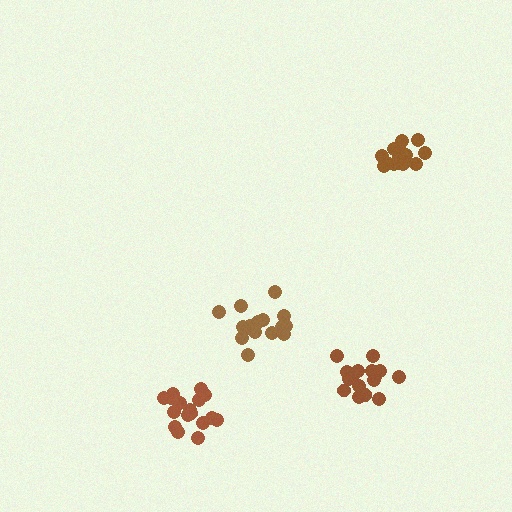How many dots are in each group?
Group 1: 16 dots, Group 2: 15 dots, Group 3: 17 dots, Group 4: 16 dots (64 total).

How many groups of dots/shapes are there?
There are 4 groups.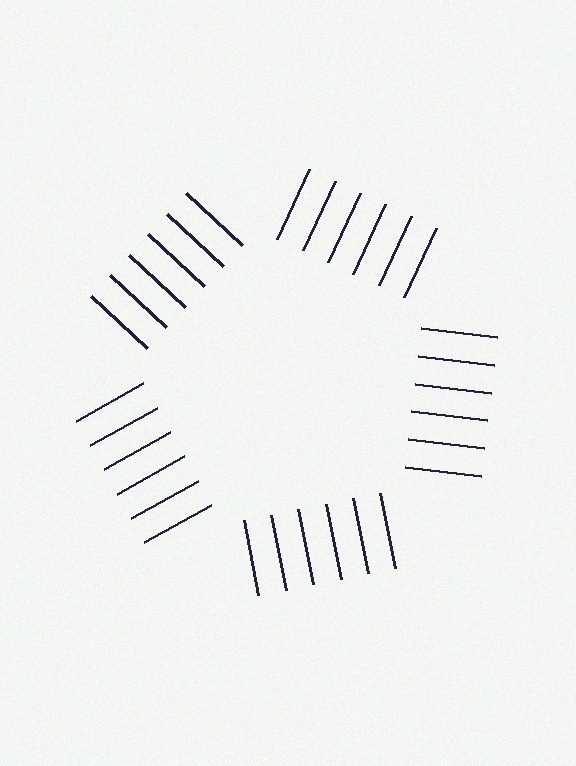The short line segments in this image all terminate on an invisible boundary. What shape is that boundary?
An illusory pentagon — the line segments terminate on its edges but no continuous stroke is drawn.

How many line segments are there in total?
30 — 6 along each of the 5 edges.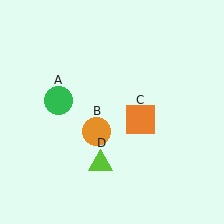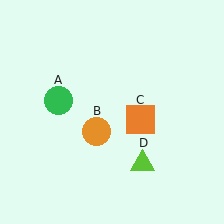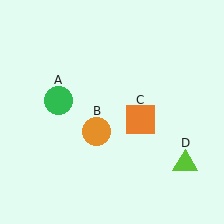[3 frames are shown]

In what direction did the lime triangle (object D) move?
The lime triangle (object D) moved right.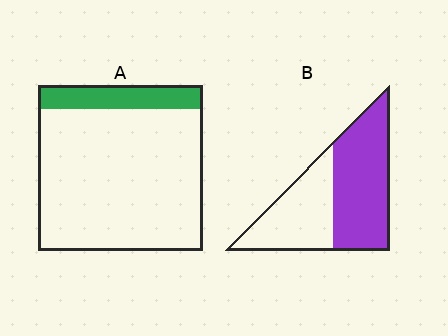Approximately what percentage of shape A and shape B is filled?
A is approximately 15% and B is approximately 55%.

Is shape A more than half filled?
No.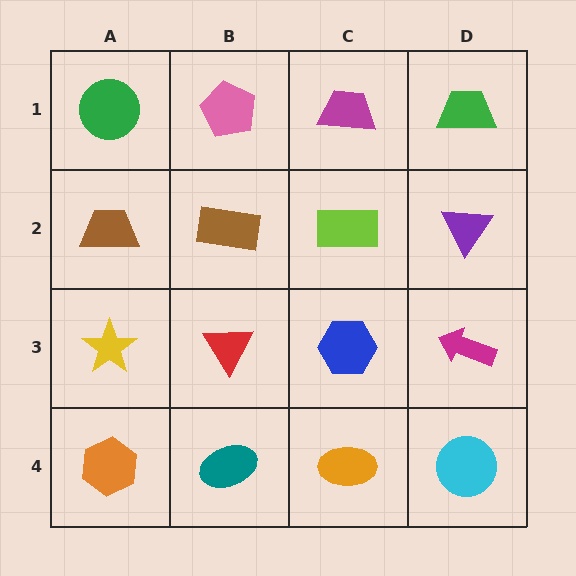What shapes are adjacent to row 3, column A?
A brown trapezoid (row 2, column A), an orange hexagon (row 4, column A), a red triangle (row 3, column B).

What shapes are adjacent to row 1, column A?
A brown trapezoid (row 2, column A), a pink pentagon (row 1, column B).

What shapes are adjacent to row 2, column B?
A pink pentagon (row 1, column B), a red triangle (row 3, column B), a brown trapezoid (row 2, column A), a lime rectangle (row 2, column C).